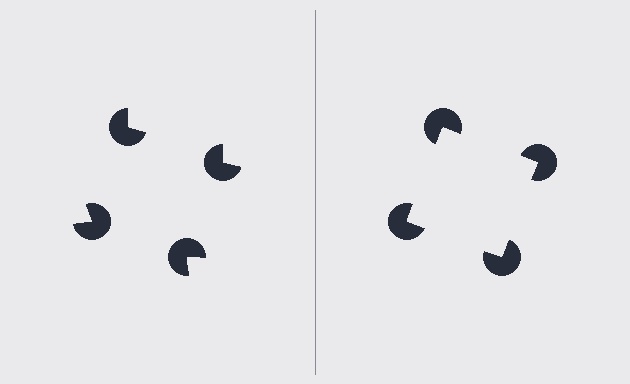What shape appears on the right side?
An illusory square.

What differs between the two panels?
The pac-man discs are positioned identically on both sides; only the wedge orientations differ. On the right they align to a square; on the left they are misaligned.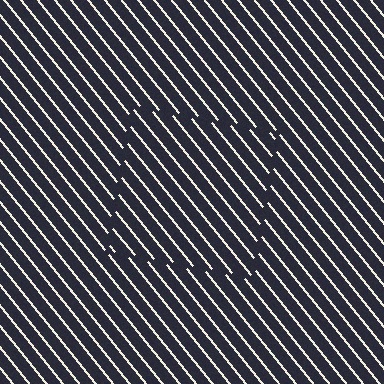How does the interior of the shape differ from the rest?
The interior of the shape contains the same grating, shifted by half a period — the contour is defined by the phase discontinuity where line-ends from the inner and outer gratings abut.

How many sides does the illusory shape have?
4 sides — the line-ends trace a square.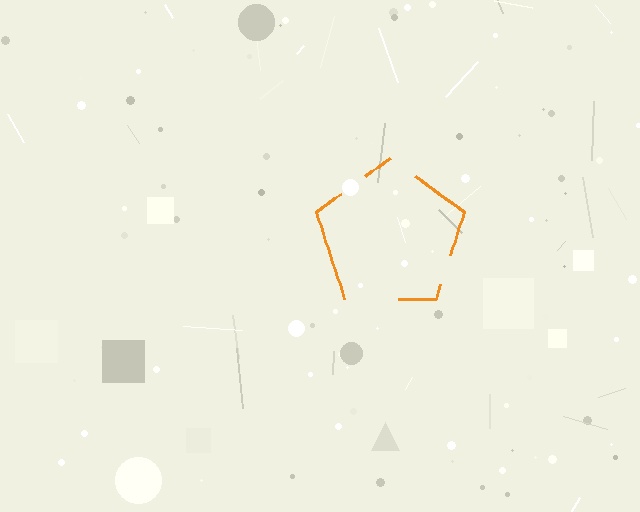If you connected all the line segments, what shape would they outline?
They would outline a pentagon.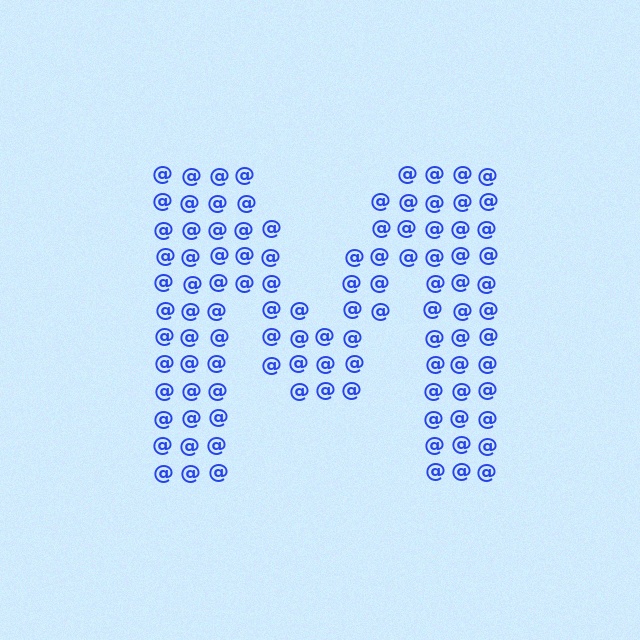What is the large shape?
The large shape is the letter M.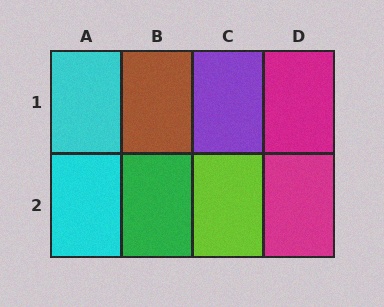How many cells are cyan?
2 cells are cyan.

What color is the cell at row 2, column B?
Green.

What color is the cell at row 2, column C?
Lime.